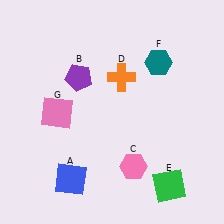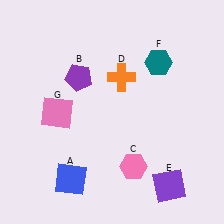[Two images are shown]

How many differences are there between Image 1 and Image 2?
There is 1 difference between the two images.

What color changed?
The square (E) changed from green in Image 1 to purple in Image 2.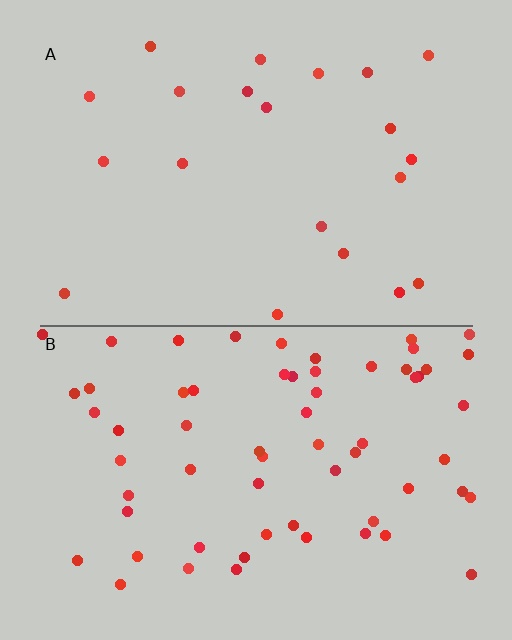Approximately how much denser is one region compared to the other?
Approximately 3.0× — region B over region A.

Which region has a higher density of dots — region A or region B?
B (the bottom).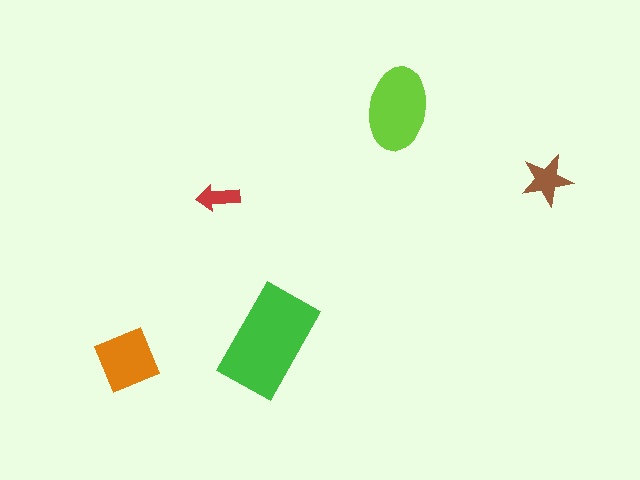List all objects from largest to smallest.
The green rectangle, the lime ellipse, the orange diamond, the brown star, the red arrow.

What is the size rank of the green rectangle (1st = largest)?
1st.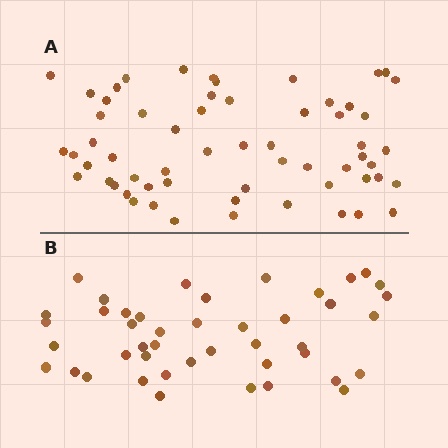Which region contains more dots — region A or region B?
Region A (the top region) has more dots.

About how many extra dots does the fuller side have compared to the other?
Region A has approximately 15 more dots than region B.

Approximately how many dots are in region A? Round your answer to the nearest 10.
About 60 dots.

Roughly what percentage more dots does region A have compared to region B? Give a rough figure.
About 35% more.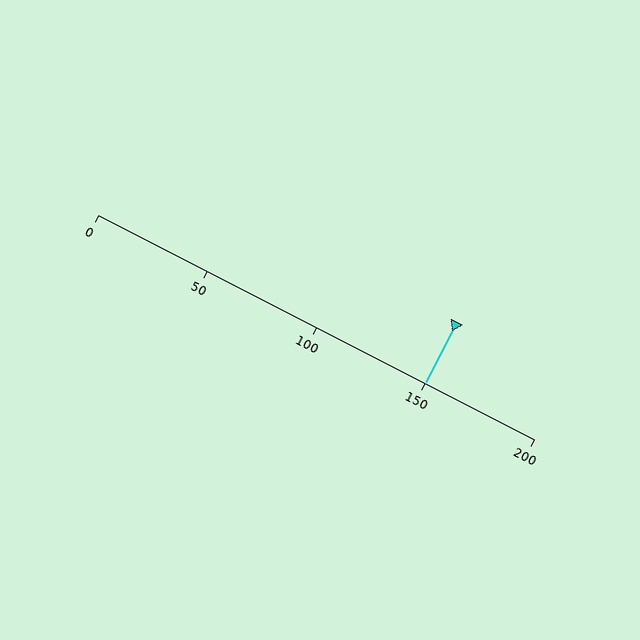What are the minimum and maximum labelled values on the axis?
The axis runs from 0 to 200.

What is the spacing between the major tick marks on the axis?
The major ticks are spaced 50 apart.